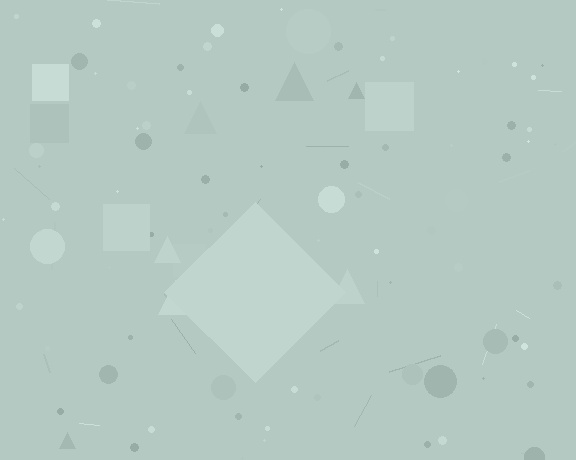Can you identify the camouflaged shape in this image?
The camouflaged shape is a diamond.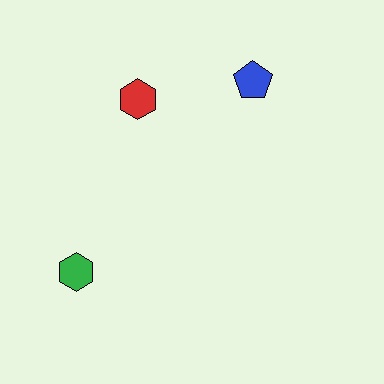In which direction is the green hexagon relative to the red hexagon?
The green hexagon is below the red hexagon.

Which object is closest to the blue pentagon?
The red hexagon is closest to the blue pentagon.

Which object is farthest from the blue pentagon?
The green hexagon is farthest from the blue pentagon.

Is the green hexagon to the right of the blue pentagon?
No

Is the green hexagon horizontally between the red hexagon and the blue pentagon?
No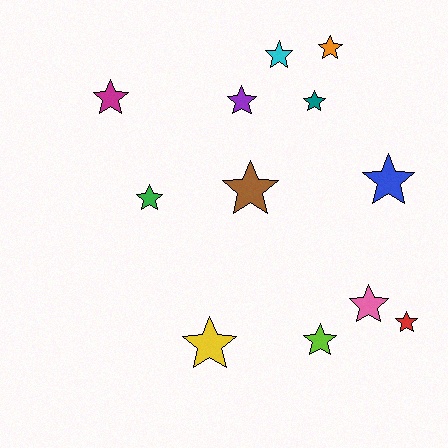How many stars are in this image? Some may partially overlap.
There are 12 stars.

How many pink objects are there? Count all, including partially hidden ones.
There is 1 pink object.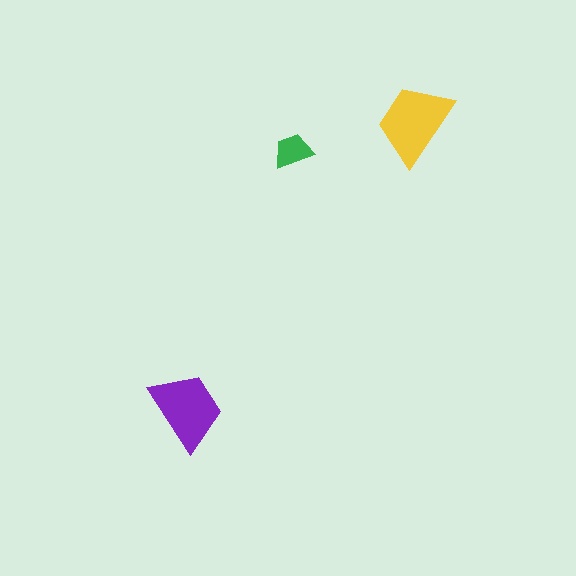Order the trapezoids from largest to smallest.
the yellow one, the purple one, the green one.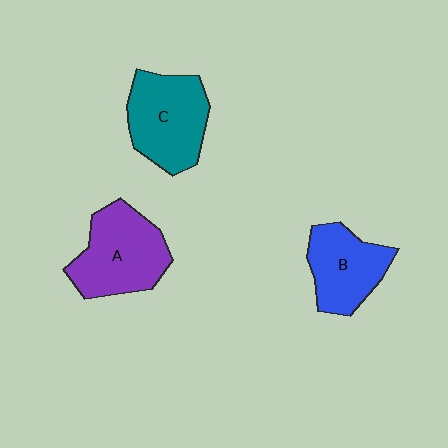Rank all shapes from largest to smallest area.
From largest to smallest: A (purple), C (teal), B (blue).